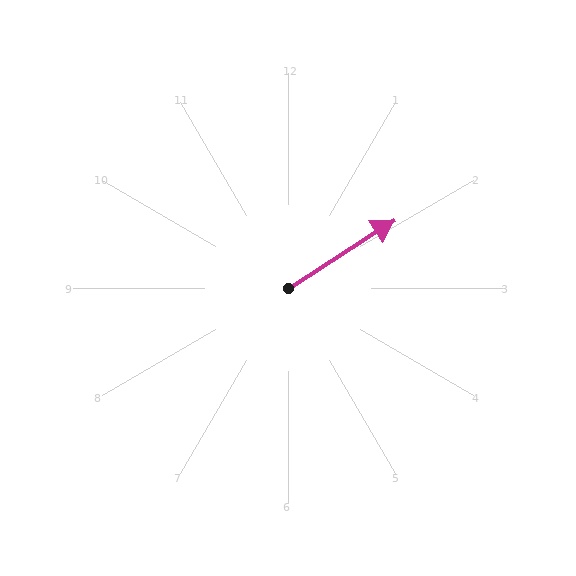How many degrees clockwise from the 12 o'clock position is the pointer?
Approximately 57 degrees.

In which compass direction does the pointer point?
Northeast.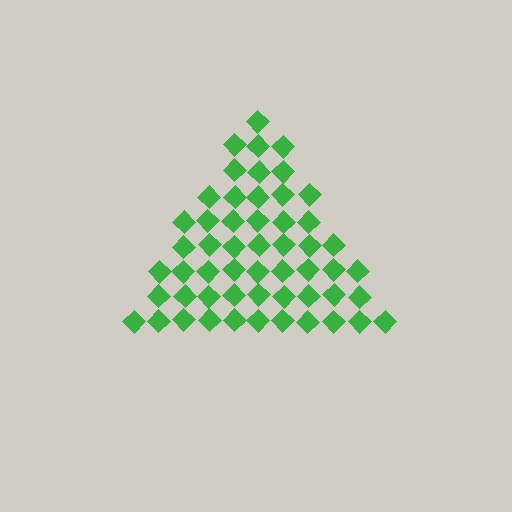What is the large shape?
The large shape is a triangle.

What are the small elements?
The small elements are diamonds.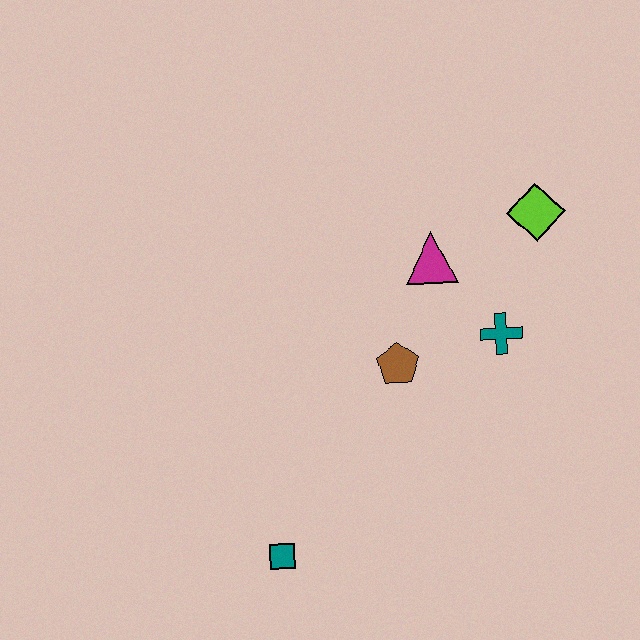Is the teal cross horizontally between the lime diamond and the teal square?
Yes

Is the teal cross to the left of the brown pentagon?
No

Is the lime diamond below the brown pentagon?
No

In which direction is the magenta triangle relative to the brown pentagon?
The magenta triangle is above the brown pentagon.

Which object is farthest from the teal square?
The lime diamond is farthest from the teal square.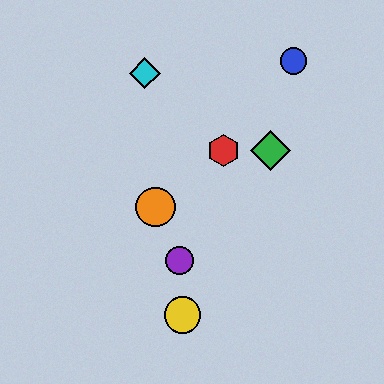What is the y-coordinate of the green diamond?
The green diamond is at y≈150.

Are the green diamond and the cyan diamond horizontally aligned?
No, the green diamond is at y≈150 and the cyan diamond is at y≈73.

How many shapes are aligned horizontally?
2 shapes (the red hexagon, the green diamond) are aligned horizontally.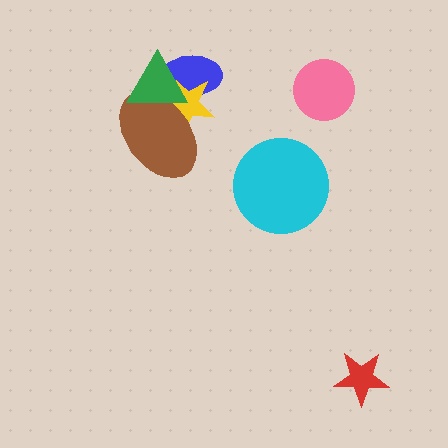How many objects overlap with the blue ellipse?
3 objects overlap with the blue ellipse.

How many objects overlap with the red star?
0 objects overlap with the red star.